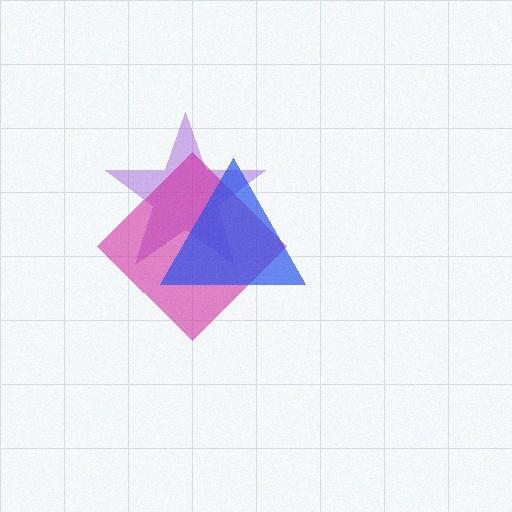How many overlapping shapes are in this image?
There are 3 overlapping shapes in the image.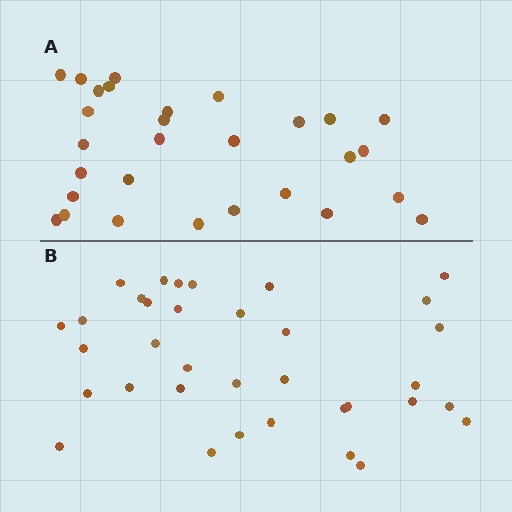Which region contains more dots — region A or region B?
Region B (the bottom region) has more dots.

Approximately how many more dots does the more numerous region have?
Region B has about 6 more dots than region A.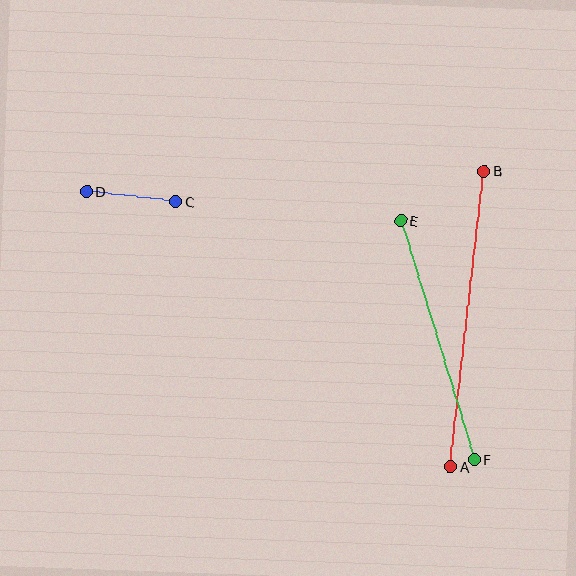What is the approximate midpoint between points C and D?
The midpoint is at approximately (131, 197) pixels.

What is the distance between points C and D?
The distance is approximately 90 pixels.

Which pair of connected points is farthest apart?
Points A and B are farthest apart.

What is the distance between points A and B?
The distance is approximately 297 pixels.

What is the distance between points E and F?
The distance is approximately 250 pixels.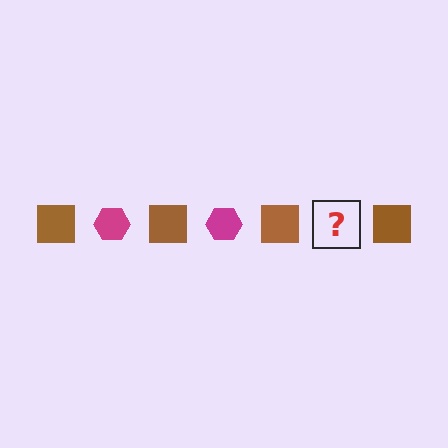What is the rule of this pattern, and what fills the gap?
The rule is that the pattern alternates between brown square and magenta hexagon. The gap should be filled with a magenta hexagon.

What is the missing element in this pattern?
The missing element is a magenta hexagon.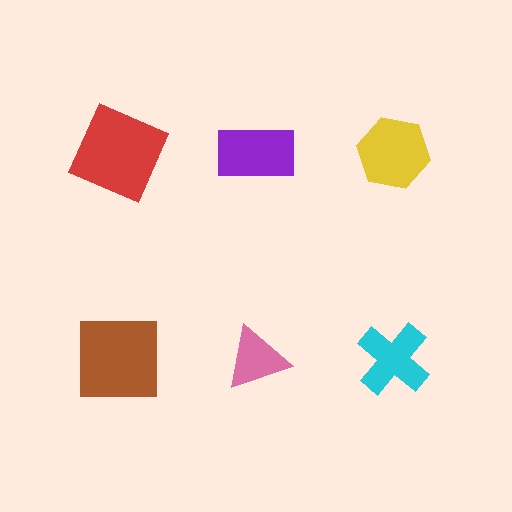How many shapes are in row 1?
3 shapes.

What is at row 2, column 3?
A cyan cross.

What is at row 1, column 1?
A red square.